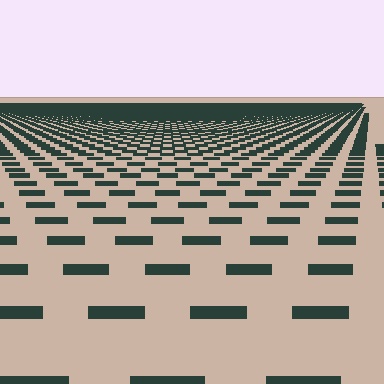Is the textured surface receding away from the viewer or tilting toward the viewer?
The surface is receding away from the viewer. Texture elements get smaller and denser toward the top.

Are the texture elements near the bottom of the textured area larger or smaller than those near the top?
Larger. Near the bottom, elements are closer to the viewer and appear at a bigger on-screen size.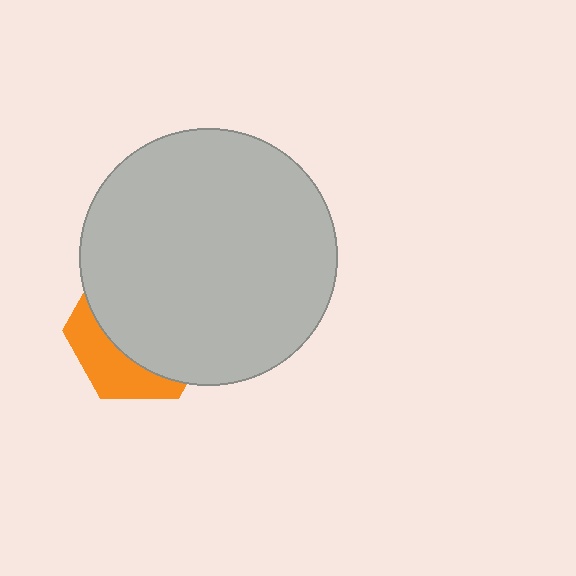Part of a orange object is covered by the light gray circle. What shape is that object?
It is a hexagon.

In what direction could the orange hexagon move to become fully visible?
The orange hexagon could move down. That would shift it out from behind the light gray circle entirely.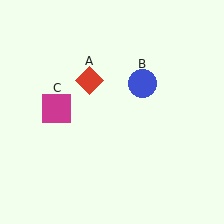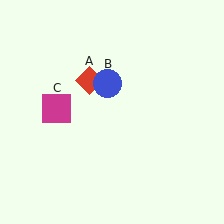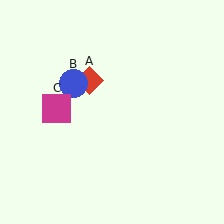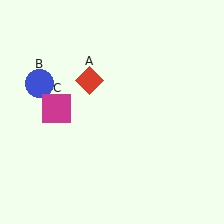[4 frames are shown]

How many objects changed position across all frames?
1 object changed position: blue circle (object B).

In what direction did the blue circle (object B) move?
The blue circle (object B) moved left.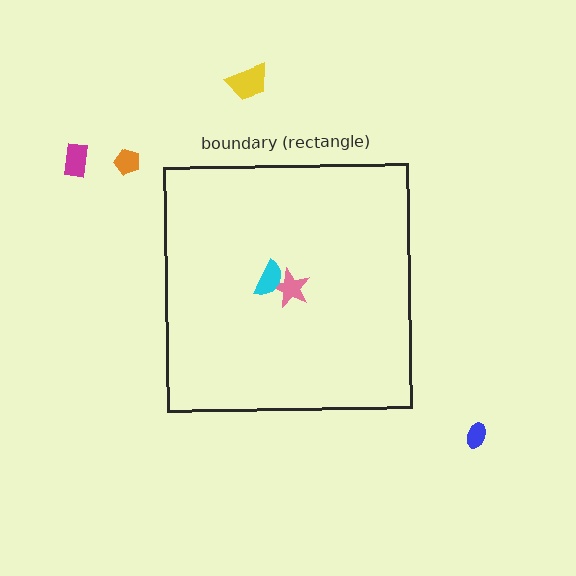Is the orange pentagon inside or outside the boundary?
Outside.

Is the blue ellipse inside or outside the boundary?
Outside.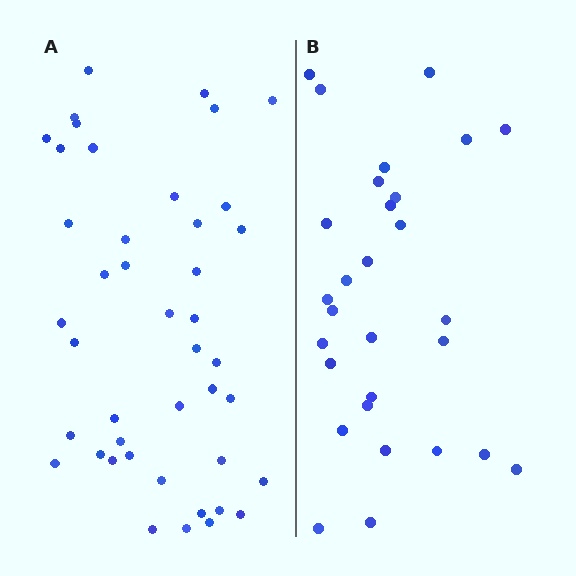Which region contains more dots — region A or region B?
Region A (the left region) has more dots.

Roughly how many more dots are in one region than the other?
Region A has approximately 15 more dots than region B.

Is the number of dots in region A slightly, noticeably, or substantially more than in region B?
Region A has substantially more. The ratio is roughly 1.5 to 1.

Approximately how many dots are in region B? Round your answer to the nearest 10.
About 30 dots. (The exact count is 29, which rounds to 30.)